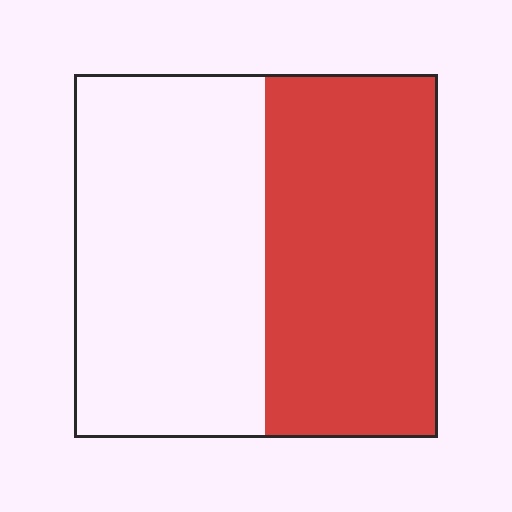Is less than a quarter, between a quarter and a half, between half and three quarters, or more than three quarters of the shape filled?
Between a quarter and a half.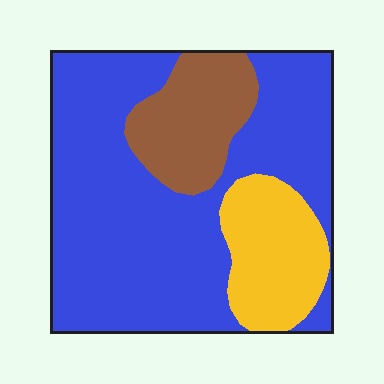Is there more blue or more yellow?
Blue.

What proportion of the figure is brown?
Brown covers 16% of the figure.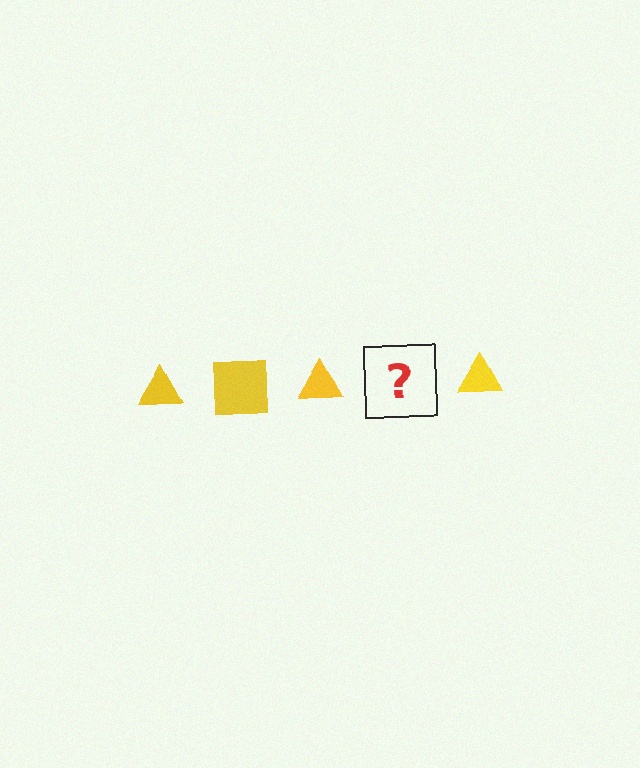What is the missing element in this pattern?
The missing element is a yellow square.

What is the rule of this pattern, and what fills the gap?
The rule is that the pattern cycles through triangle, square shapes in yellow. The gap should be filled with a yellow square.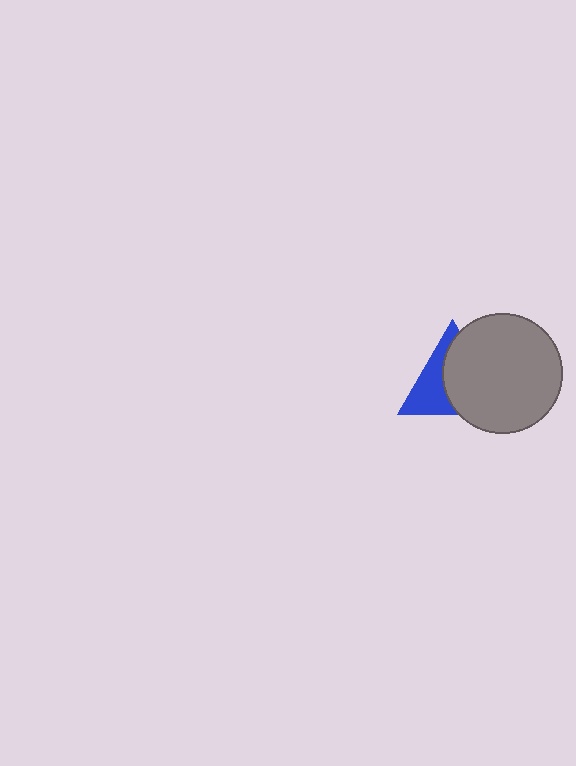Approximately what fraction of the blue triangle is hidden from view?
Roughly 58% of the blue triangle is hidden behind the gray circle.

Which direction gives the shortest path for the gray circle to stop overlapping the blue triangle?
Moving right gives the shortest separation.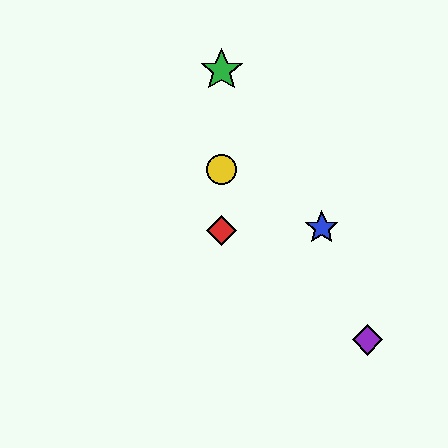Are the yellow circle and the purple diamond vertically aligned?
No, the yellow circle is at x≈222 and the purple diamond is at x≈368.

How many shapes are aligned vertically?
3 shapes (the red diamond, the green star, the yellow circle) are aligned vertically.